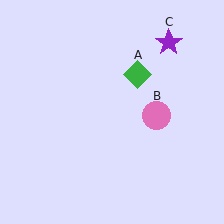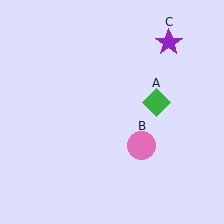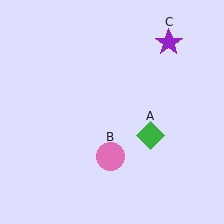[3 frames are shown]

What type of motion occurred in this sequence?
The green diamond (object A), pink circle (object B) rotated clockwise around the center of the scene.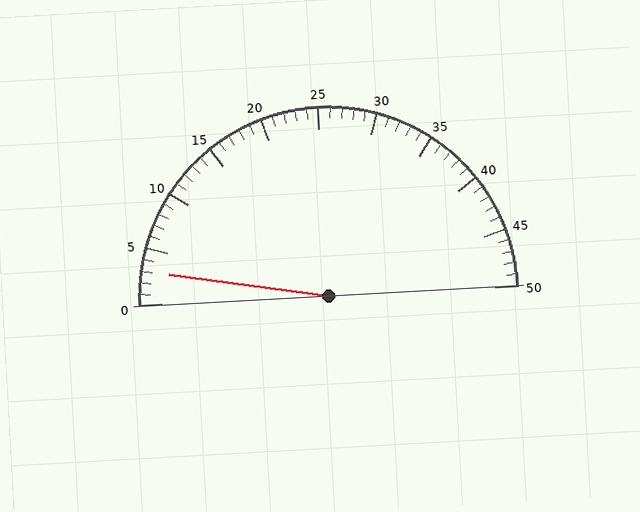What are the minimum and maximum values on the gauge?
The gauge ranges from 0 to 50.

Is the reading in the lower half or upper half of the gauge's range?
The reading is in the lower half of the range (0 to 50).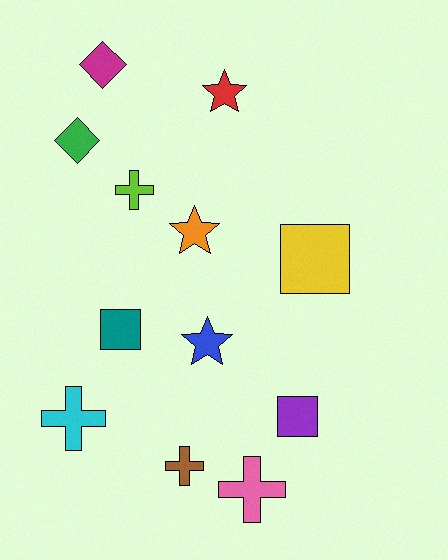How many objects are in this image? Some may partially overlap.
There are 12 objects.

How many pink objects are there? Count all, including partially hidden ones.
There is 1 pink object.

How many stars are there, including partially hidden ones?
There are 3 stars.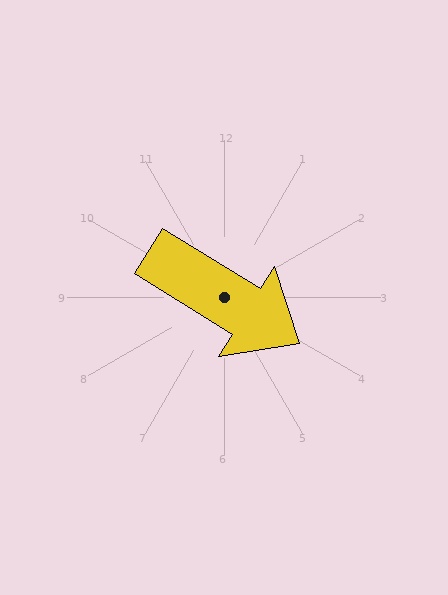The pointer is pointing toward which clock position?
Roughly 4 o'clock.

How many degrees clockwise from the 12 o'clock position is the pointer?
Approximately 122 degrees.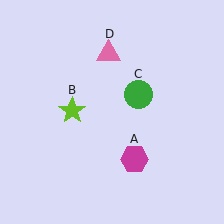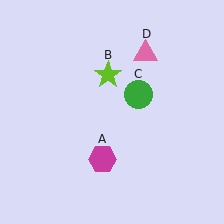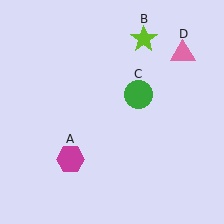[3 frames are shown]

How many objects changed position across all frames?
3 objects changed position: magenta hexagon (object A), lime star (object B), pink triangle (object D).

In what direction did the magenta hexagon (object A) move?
The magenta hexagon (object A) moved left.